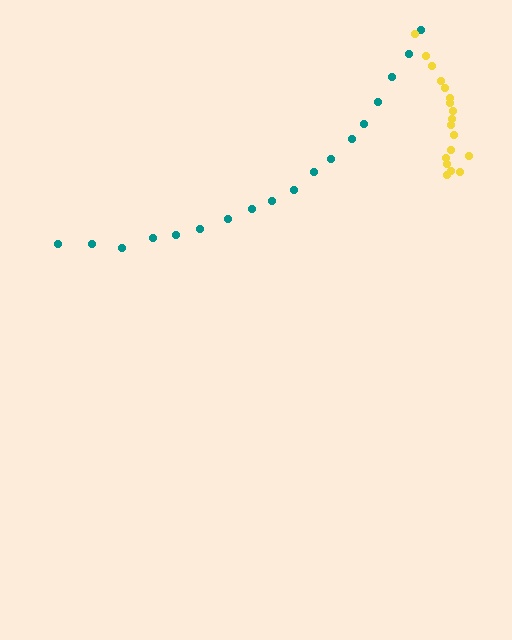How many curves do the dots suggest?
There are 2 distinct paths.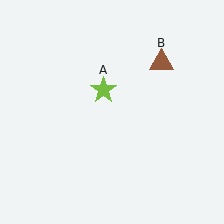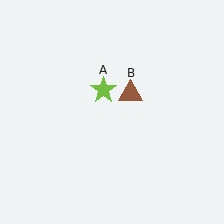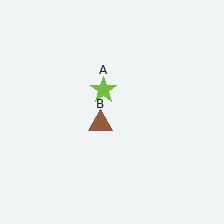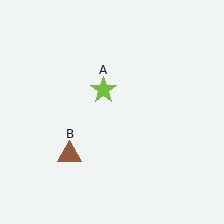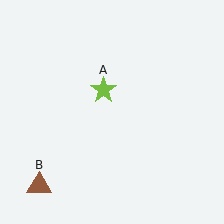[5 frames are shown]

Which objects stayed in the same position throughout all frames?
Lime star (object A) remained stationary.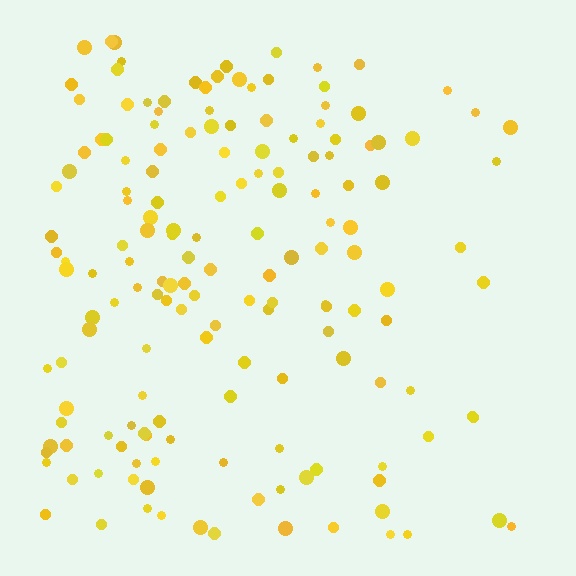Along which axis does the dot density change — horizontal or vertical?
Horizontal.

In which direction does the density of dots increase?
From right to left, with the left side densest.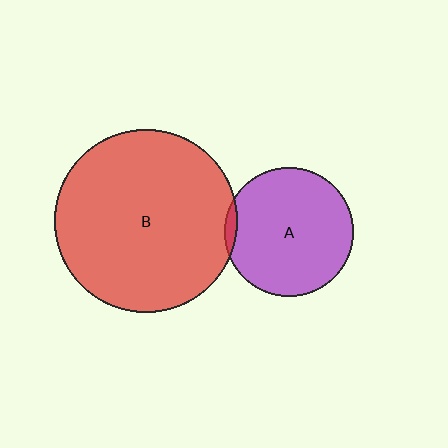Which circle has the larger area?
Circle B (red).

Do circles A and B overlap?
Yes.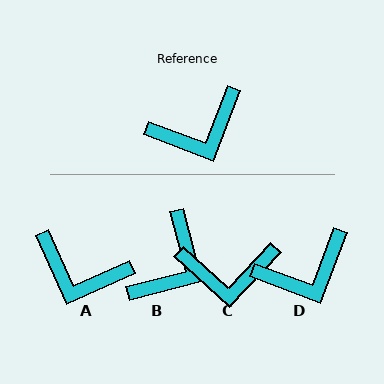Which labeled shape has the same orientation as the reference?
D.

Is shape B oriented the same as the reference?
No, it is off by about 35 degrees.